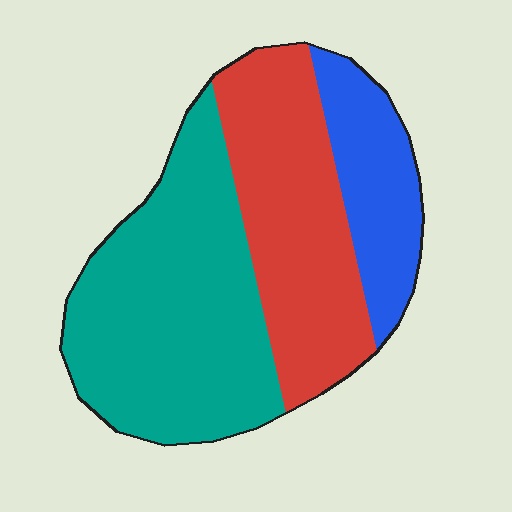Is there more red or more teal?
Teal.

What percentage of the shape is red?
Red takes up about one third (1/3) of the shape.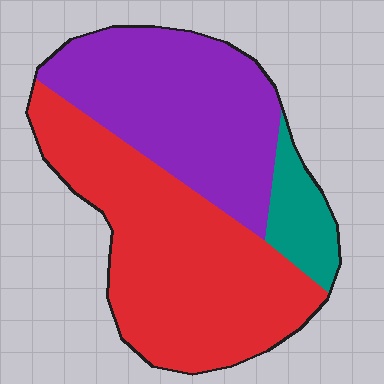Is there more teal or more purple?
Purple.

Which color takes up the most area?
Red, at roughly 50%.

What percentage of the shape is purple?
Purple takes up about two fifths (2/5) of the shape.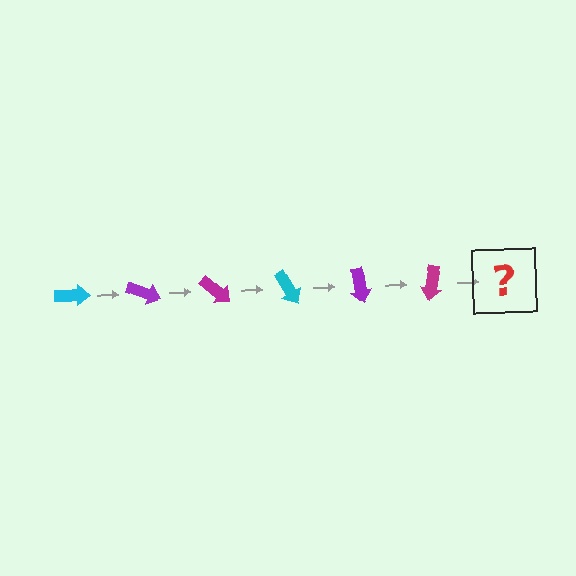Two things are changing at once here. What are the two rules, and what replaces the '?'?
The two rules are that it rotates 20 degrees each step and the color cycles through cyan, purple, and magenta. The '?' should be a cyan arrow, rotated 120 degrees from the start.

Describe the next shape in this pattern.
It should be a cyan arrow, rotated 120 degrees from the start.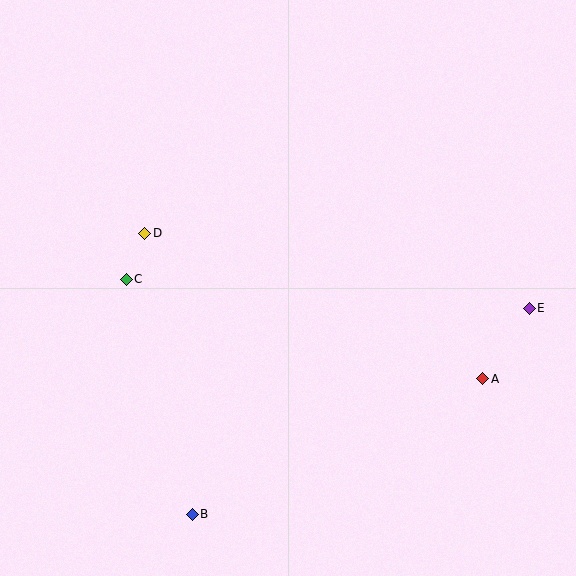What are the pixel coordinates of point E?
Point E is at (529, 308).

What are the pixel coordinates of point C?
Point C is at (126, 279).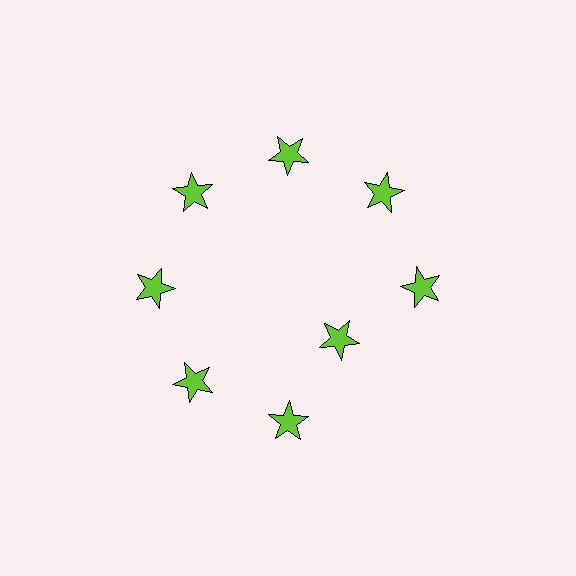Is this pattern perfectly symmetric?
No. The 8 lime stars are arranged in a ring, but one element near the 4 o'clock position is pulled inward toward the center, breaking the 8-fold rotational symmetry.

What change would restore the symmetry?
The symmetry would be restored by moving it outward, back onto the ring so that all 8 stars sit at equal angles and equal distance from the center.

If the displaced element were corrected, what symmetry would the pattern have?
It would have 8-fold rotational symmetry — the pattern would map onto itself every 45 degrees.